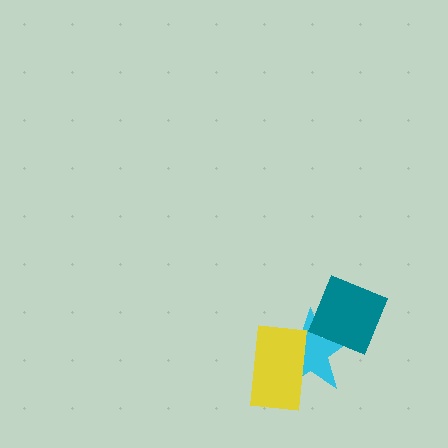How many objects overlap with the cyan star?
2 objects overlap with the cyan star.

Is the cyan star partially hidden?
Yes, it is partially covered by another shape.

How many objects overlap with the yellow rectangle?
1 object overlaps with the yellow rectangle.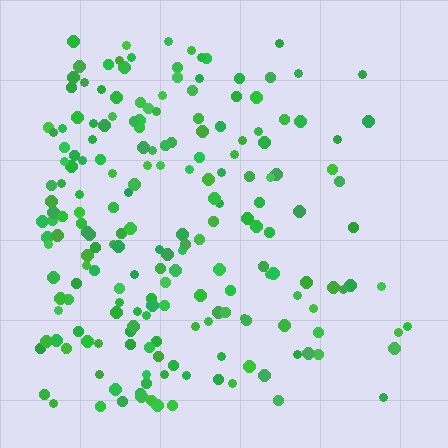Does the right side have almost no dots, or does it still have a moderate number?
Still a moderate number, just noticeably fewer than the left.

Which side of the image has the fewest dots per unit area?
The right.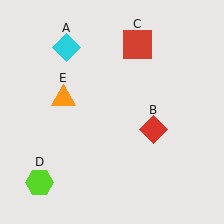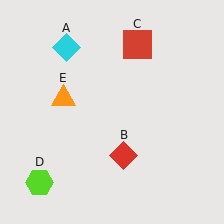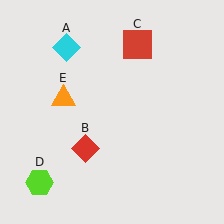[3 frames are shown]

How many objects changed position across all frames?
1 object changed position: red diamond (object B).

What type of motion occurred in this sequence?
The red diamond (object B) rotated clockwise around the center of the scene.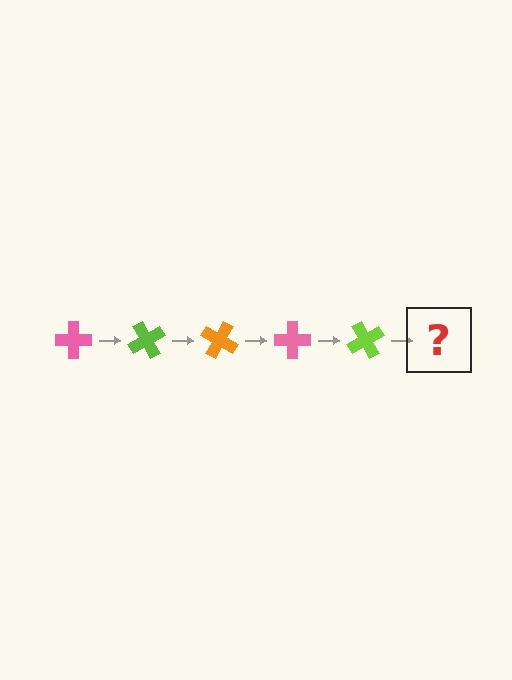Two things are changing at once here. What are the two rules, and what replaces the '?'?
The two rules are that it rotates 60 degrees each step and the color cycles through pink, lime, and orange. The '?' should be an orange cross, rotated 300 degrees from the start.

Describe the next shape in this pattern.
It should be an orange cross, rotated 300 degrees from the start.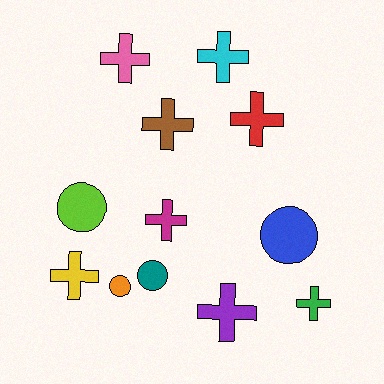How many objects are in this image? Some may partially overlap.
There are 12 objects.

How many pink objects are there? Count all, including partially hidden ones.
There is 1 pink object.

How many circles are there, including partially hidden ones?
There are 4 circles.